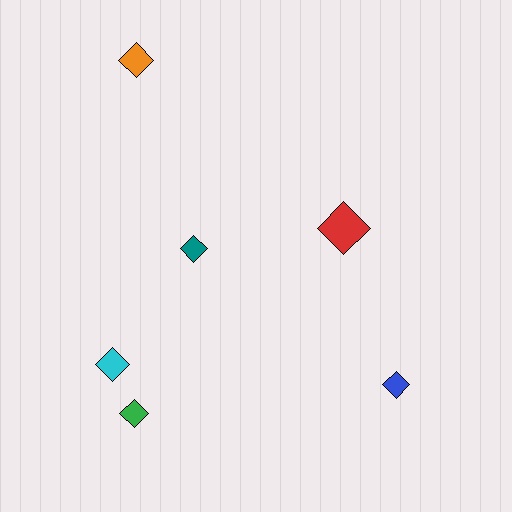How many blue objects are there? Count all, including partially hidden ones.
There is 1 blue object.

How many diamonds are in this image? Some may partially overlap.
There are 6 diamonds.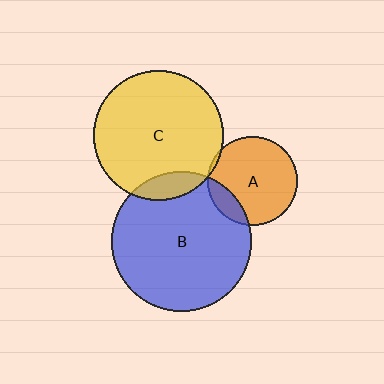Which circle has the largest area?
Circle B (blue).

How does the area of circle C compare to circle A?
Approximately 2.1 times.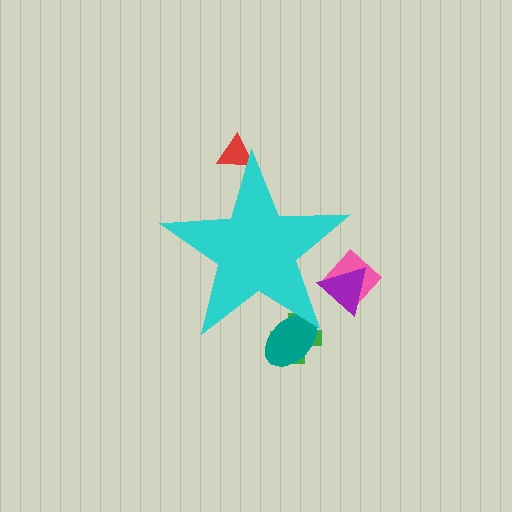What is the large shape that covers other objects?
A cyan star.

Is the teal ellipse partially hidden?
Yes, the teal ellipse is partially hidden behind the cyan star.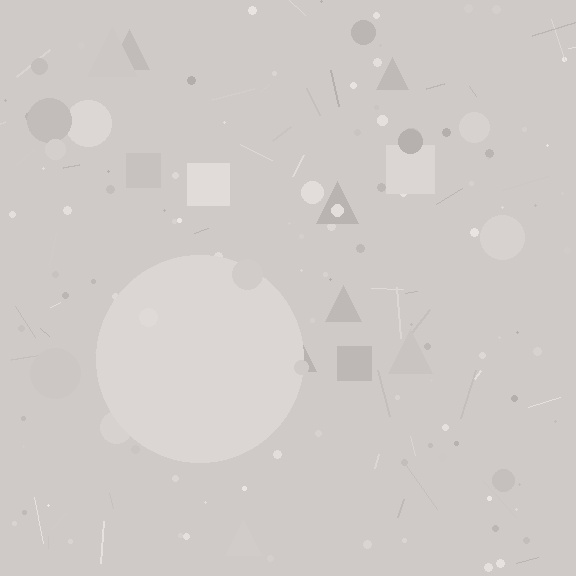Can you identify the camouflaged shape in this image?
The camouflaged shape is a circle.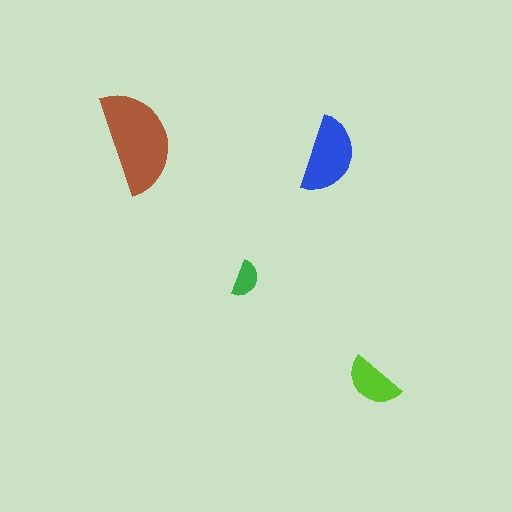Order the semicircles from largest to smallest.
the brown one, the blue one, the lime one, the green one.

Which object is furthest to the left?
The brown semicircle is leftmost.